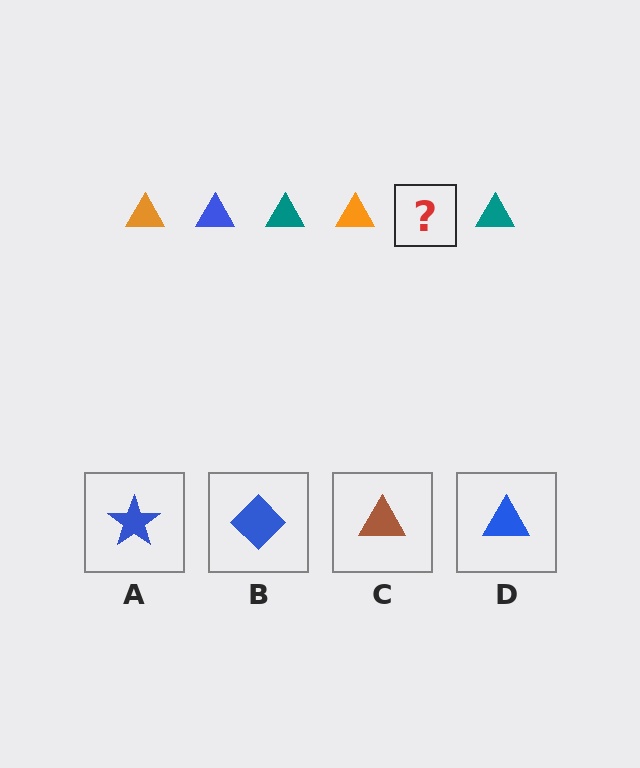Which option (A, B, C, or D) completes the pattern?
D.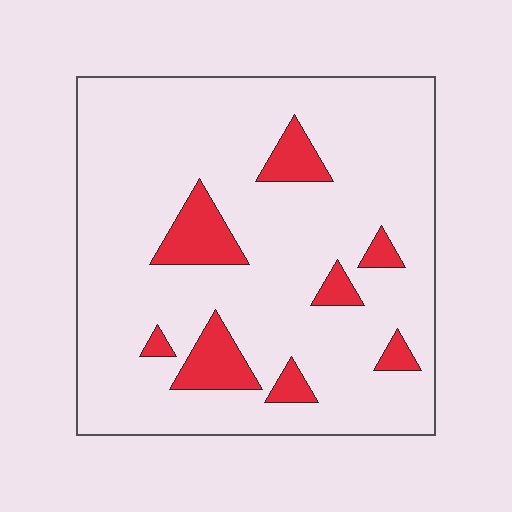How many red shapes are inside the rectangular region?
8.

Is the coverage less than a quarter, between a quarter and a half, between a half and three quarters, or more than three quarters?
Less than a quarter.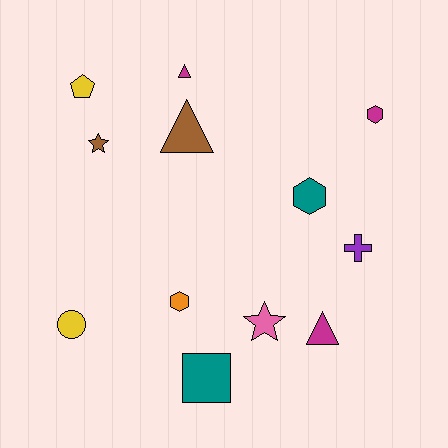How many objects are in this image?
There are 12 objects.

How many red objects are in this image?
There are no red objects.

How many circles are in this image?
There is 1 circle.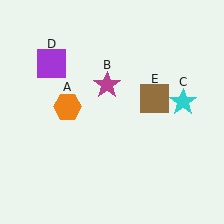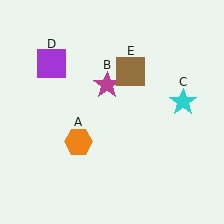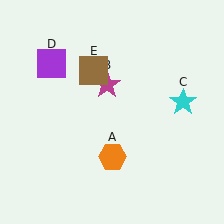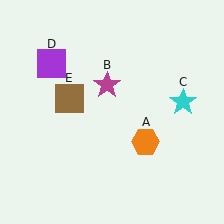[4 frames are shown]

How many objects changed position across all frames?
2 objects changed position: orange hexagon (object A), brown square (object E).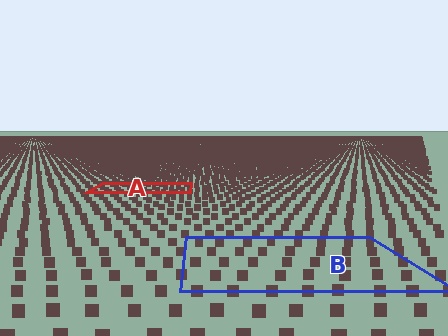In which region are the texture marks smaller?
The texture marks are smaller in region A, because it is farther away.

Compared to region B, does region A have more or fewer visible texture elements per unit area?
Region A has more texture elements per unit area — they are packed more densely because it is farther away.